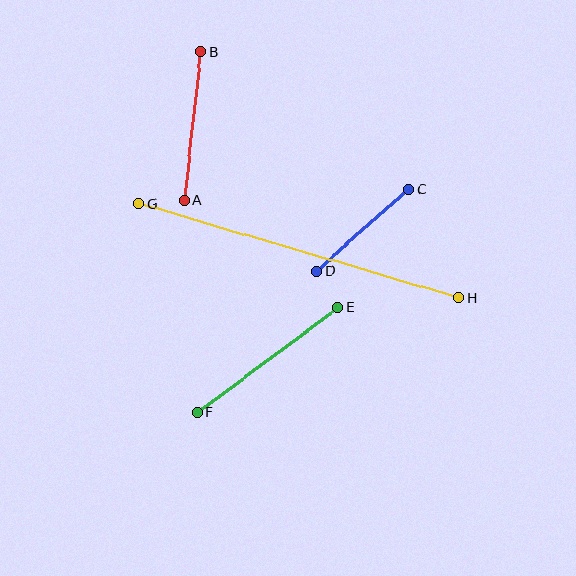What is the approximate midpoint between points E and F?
The midpoint is at approximately (268, 360) pixels.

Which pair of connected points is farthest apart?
Points G and H are farthest apart.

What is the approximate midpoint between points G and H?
The midpoint is at approximately (299, 250) pixels.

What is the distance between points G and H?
The distance is approximately 334 pixels.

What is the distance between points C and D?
The distance is approximately 123 pixels.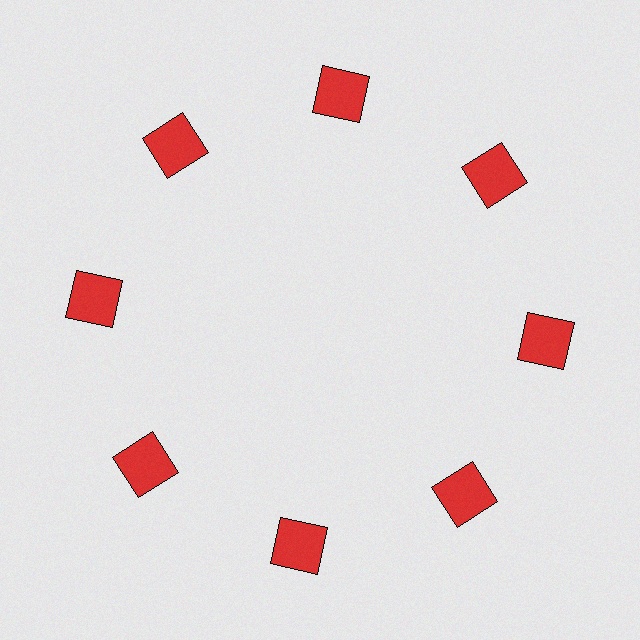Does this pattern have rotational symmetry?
Yes, this pattern has 8-fold rotational symmetry. It looks the same after rotating 45 degrees around the center.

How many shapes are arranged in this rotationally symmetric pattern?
There are 8 shapes, arranged in 8 groups of 1.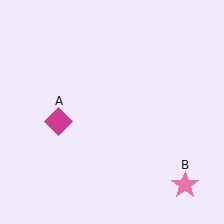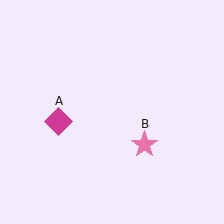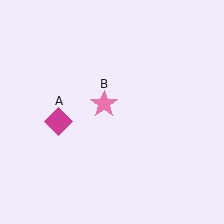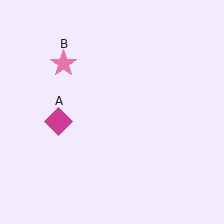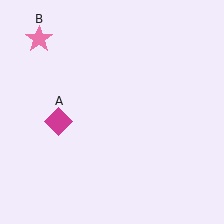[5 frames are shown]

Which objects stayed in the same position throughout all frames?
Magenta diamond (object A) remained stationary.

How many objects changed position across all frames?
1 object changed position: pink star (object B).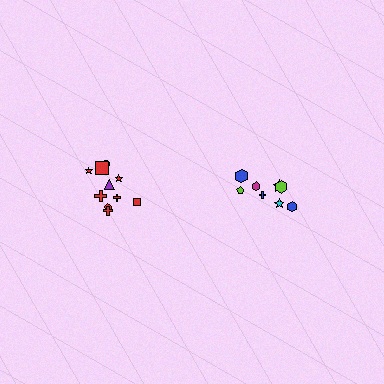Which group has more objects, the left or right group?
The left group.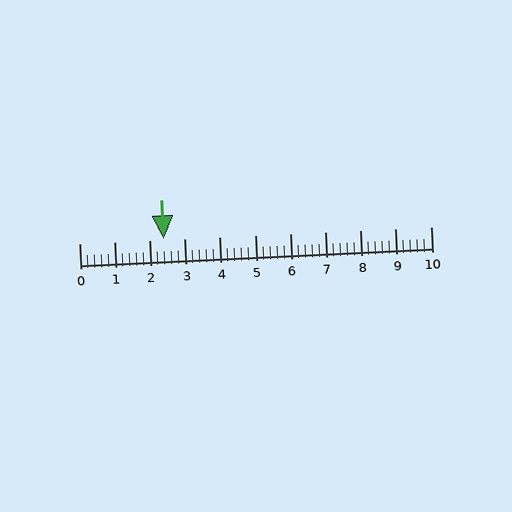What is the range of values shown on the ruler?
The ruler shows values from 0 to 10.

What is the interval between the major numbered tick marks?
The major tick marks are spaced 1 units apart.